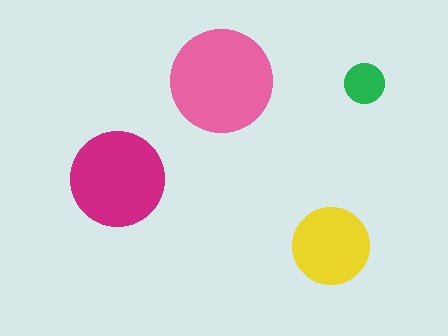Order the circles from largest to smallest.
the pink one, the magenta one, the yellow one, the green one.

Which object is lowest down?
The yellow circle is bottommost.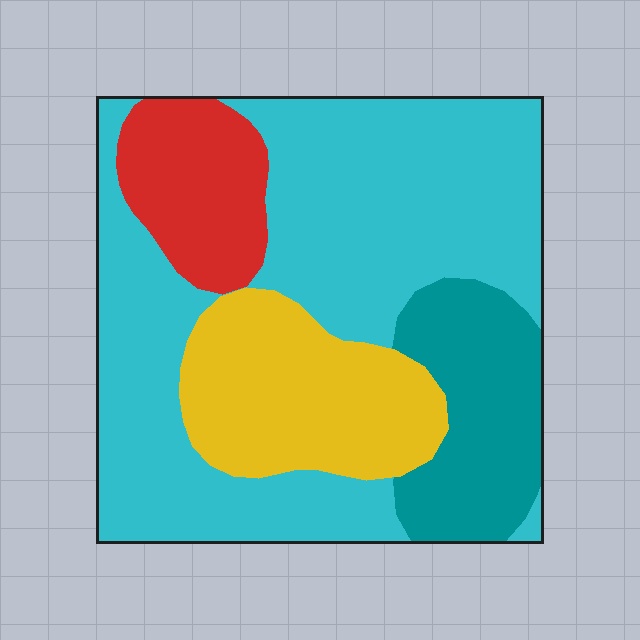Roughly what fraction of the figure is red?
Red covers about 10% of the figure.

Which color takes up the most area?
Cyan, at roughly 55%.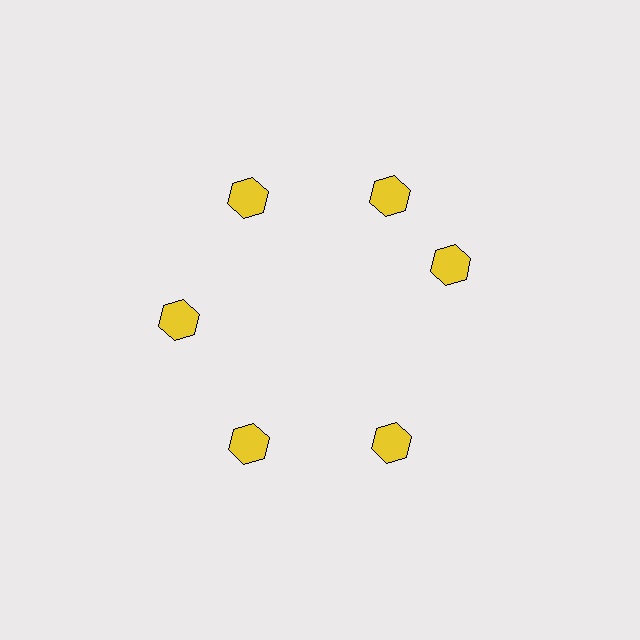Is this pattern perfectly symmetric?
No. The 6 yellow hexagons are arranged in a ring, but one element near the 3 o'clock position is rotated out of alignment along the ring, breaking the 6-fold rotational symmetry.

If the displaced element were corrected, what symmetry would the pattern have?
It would have 6-fold rotational symmetry — the pattern would map onto itself every 60 degrees.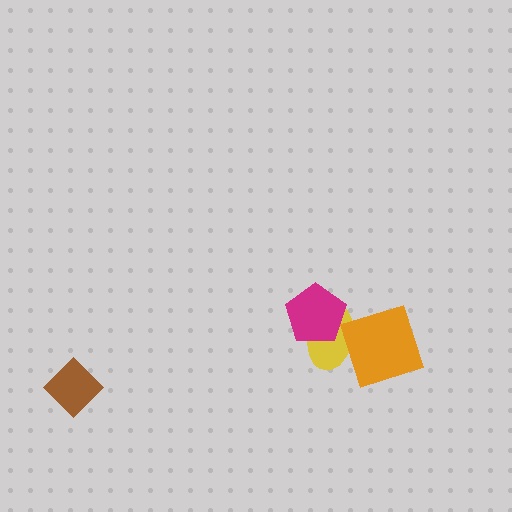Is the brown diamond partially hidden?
No, no other shape covers it.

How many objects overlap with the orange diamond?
1 object overlaps with the orange diamond.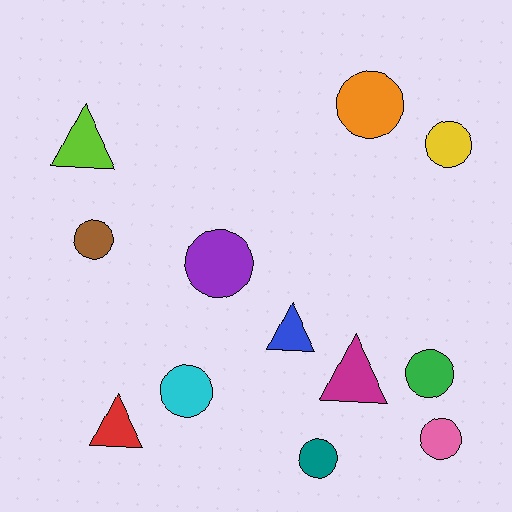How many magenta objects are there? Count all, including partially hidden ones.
There is 1 magenta object.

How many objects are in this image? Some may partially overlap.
There are 12 objects.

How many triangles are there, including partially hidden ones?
There are 4 triangles.